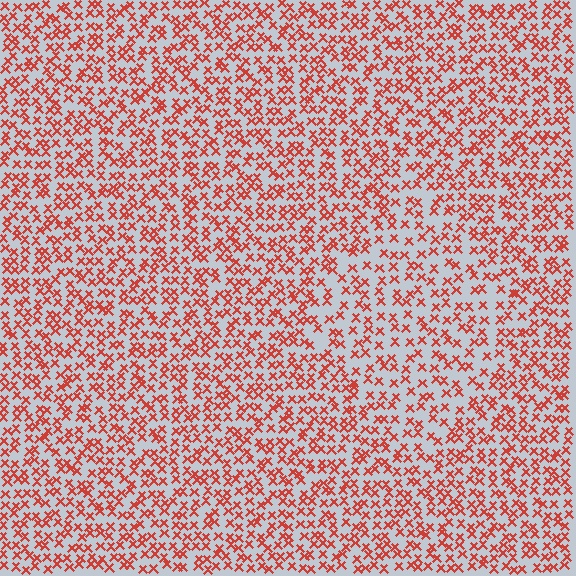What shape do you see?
I see a diamond.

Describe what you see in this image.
The image contains small red elements arranged at two different densities. A diamond-shaped region is visible where the elements are less densely packed than the surrounding area.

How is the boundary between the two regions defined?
The boundary is defined by a change in element density (approximately 1.5x ratio). All elements are the same color, size, and shape.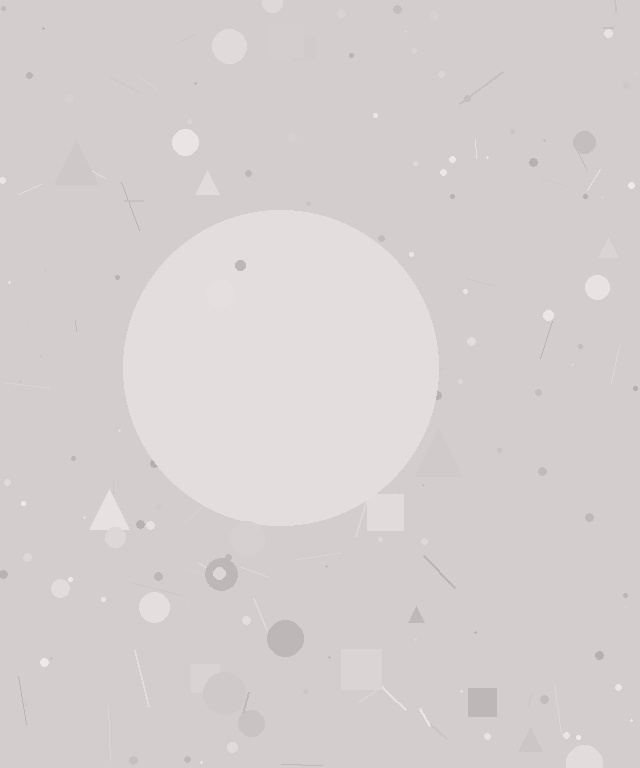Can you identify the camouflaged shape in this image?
The camouflaged shape is a circle.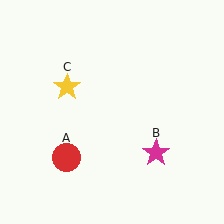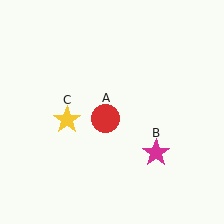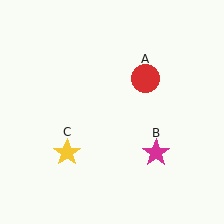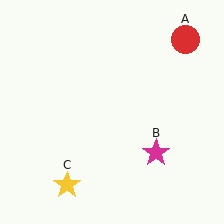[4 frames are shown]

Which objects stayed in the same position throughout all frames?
Magenta star (object B) remained stationary.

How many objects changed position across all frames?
2 objects changed position: red circle (object A), yellow star (object C).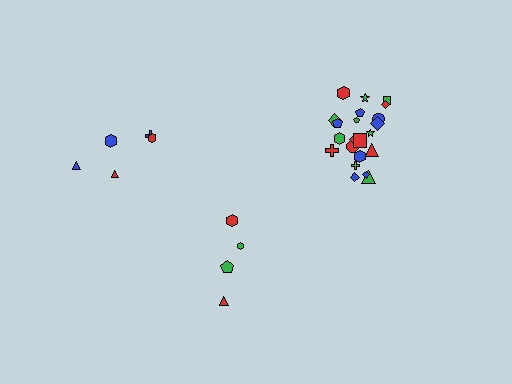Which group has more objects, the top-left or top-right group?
The top-right group.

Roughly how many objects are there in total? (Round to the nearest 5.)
Roughly 30 objects in total.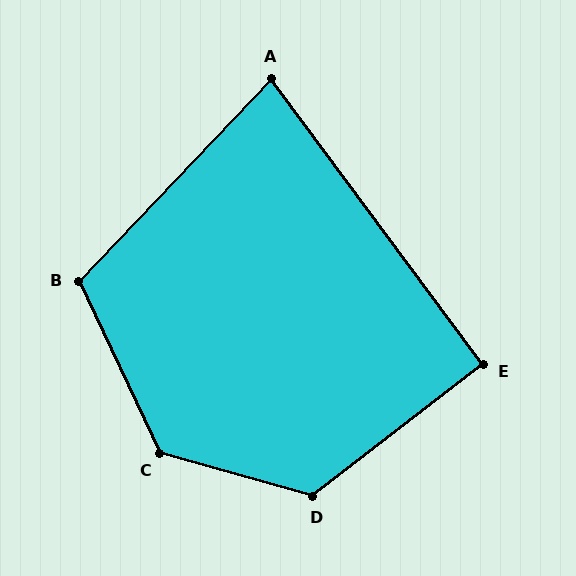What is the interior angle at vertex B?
Approximately 111 degrees (obtuse).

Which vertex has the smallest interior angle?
A, at approximately 80 degrees.